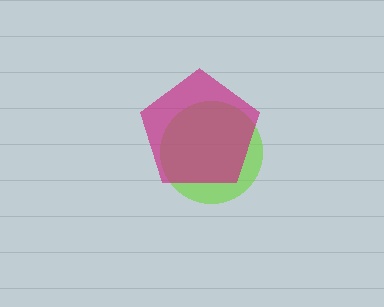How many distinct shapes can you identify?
There are 2 distinct shapes: a lime circle, a magenta pentagon.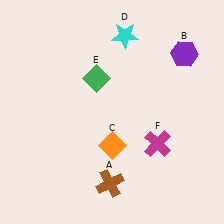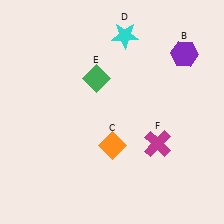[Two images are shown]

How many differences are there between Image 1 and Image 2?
There is 1 difference between the two images.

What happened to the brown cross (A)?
The brown cross (A) was removed in Image 2. It was in the bottom-left area of Image 1.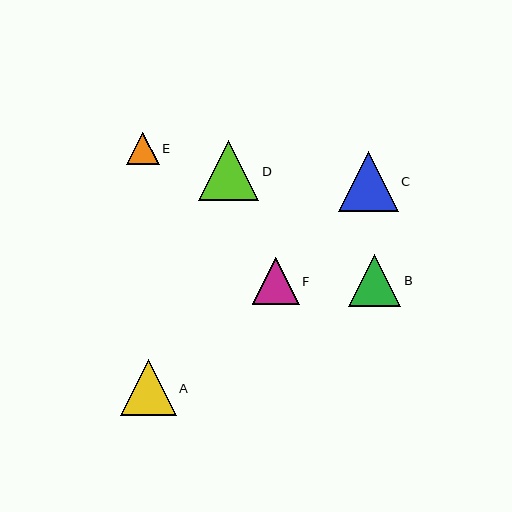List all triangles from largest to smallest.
From largest to smallest: C, D, A, B, F, E.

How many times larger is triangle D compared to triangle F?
Triangle D is approximately 1.3 times the size of triangle F.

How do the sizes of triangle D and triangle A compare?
Triangle D and triangle A are approximately the same size.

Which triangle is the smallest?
Triangle E is the smallest with a size of approximately 33 pixels.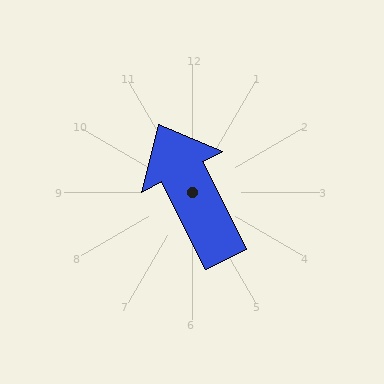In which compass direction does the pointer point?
Northwest.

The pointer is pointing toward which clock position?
Roughly 11 o'clock.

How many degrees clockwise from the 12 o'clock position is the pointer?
Approximately 333 degrees.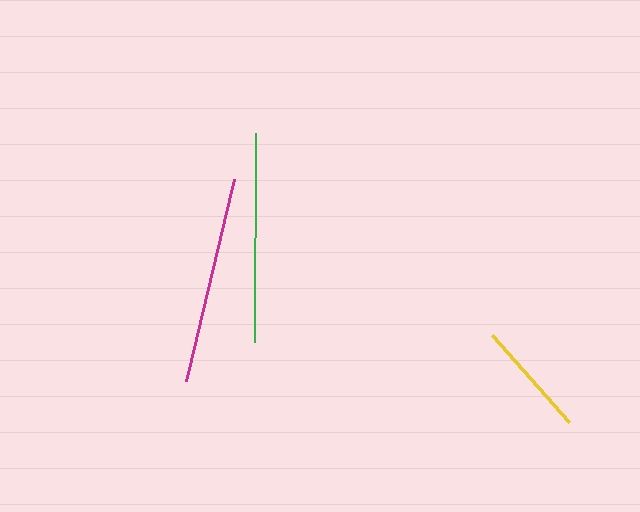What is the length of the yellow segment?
The yellow segment is approximately 117 pixels long.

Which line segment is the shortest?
The yellow line is the shortest at approximately 117 pixels.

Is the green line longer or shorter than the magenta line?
The green line is longer than the magenta line.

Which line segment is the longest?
The green line is the longest at approximately 209 pixels.